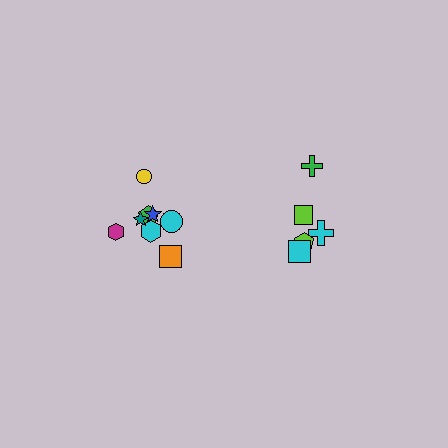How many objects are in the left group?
There are 8 objects.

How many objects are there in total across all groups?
There are 13 objects.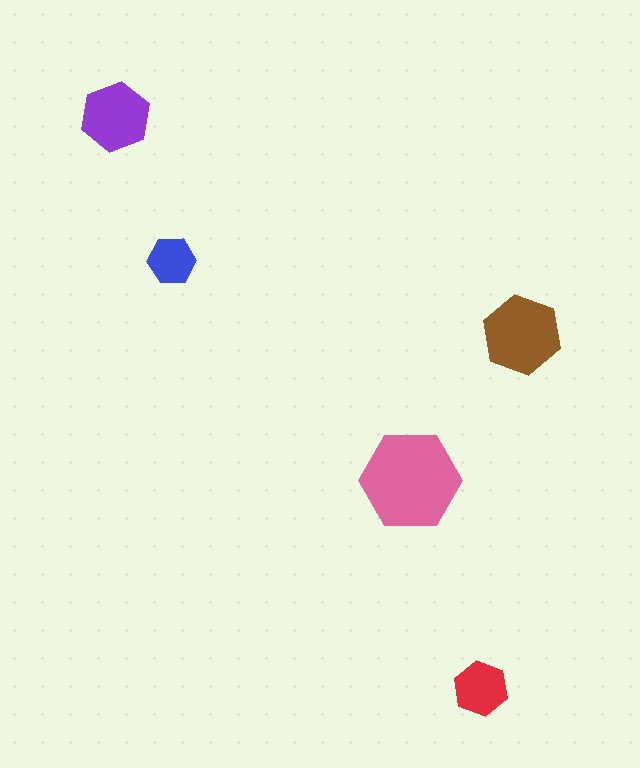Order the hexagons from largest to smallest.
the pink one, the brown one, the purple one, the red one, the blue one.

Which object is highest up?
The purple hexagon is topmost.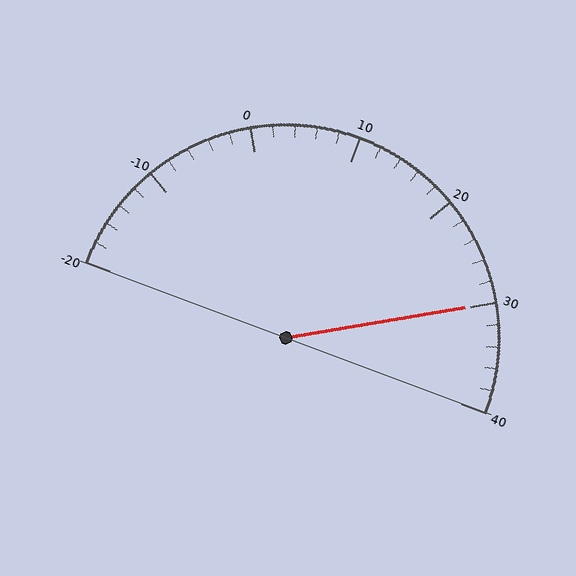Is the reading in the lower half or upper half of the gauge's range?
The reading is in the upper half of the range (-20 to 40).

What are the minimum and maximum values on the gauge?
The gauge ranges from -20 to 40.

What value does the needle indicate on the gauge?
The needle indicates approximately 30.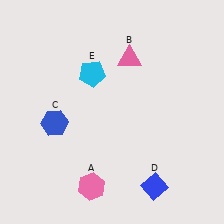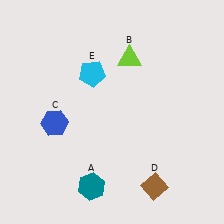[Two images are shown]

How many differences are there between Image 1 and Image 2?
There are 3 differences between the two images.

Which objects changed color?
A changed from pink to teal. B changed from pink to lime. D changed from blue to brown.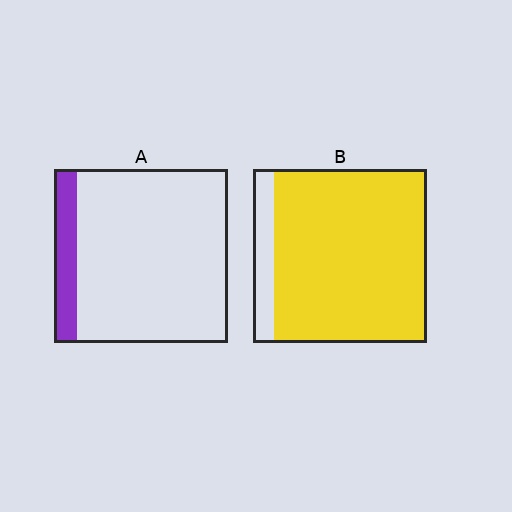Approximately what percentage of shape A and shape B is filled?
A is approximately 15% and B is approximately 90%.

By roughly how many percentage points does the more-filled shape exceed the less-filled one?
By roughly 75 percentage points (B over A).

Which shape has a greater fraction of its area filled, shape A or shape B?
Shape B.